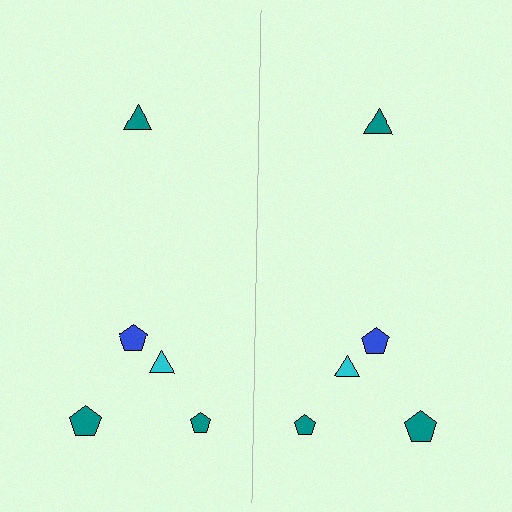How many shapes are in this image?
There are 10 shapes in this image.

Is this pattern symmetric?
Yes, this pattern has bilateral (reflection) symmetry.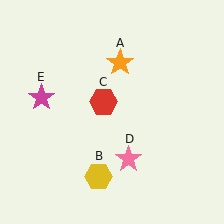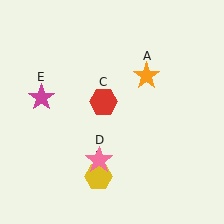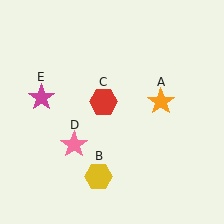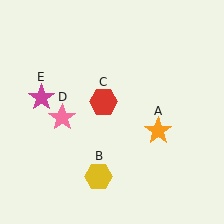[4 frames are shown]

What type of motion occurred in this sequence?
The orange star (object A), pink star (object D) rotated clockwise around the center of the scene.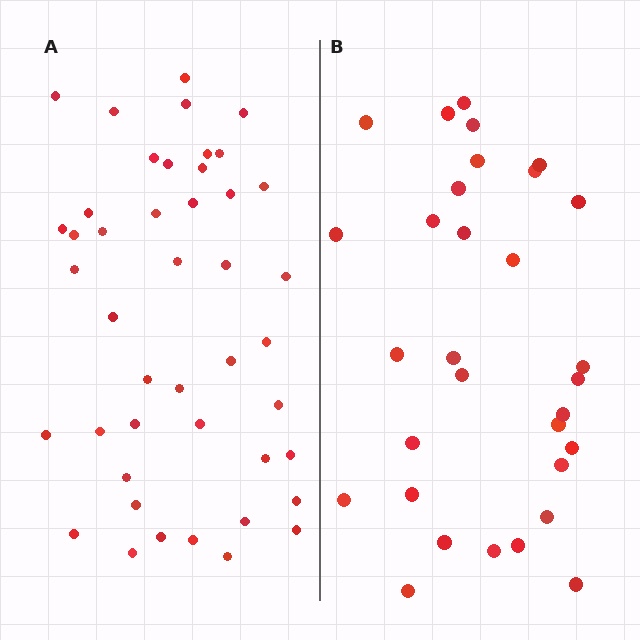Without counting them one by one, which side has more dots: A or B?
Region A (the left region) has more dots.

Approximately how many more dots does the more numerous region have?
Region A has approximately 15 more dots than region B.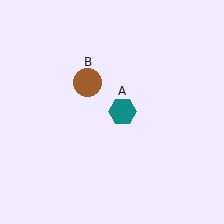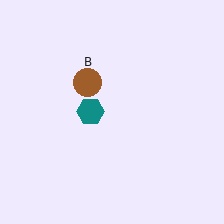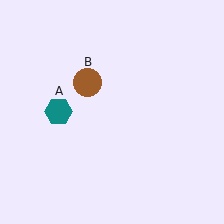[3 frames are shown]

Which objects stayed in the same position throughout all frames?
Brown circle (object B) remained stationary.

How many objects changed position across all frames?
1 object changed position: teal hexagon (object A).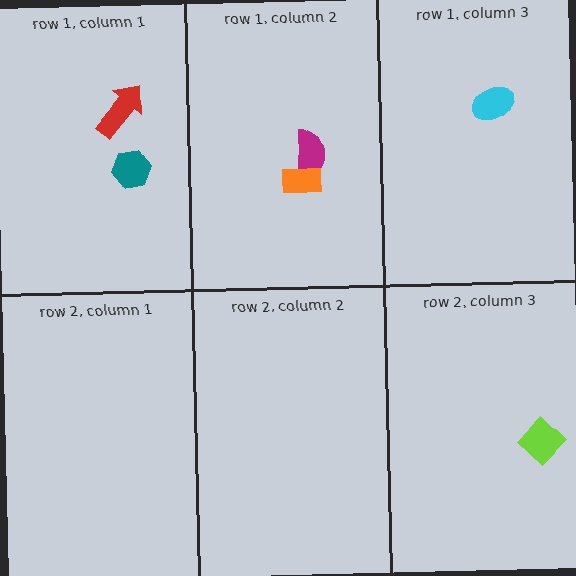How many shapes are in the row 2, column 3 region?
1.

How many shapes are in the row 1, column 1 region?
2.